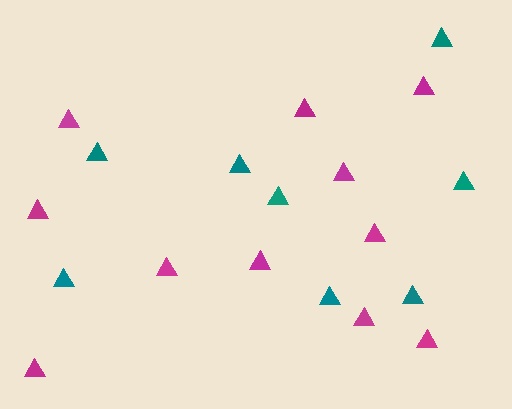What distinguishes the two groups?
There are 2 groups: one group of teal triangles (8) and one group of magenta triangles (11).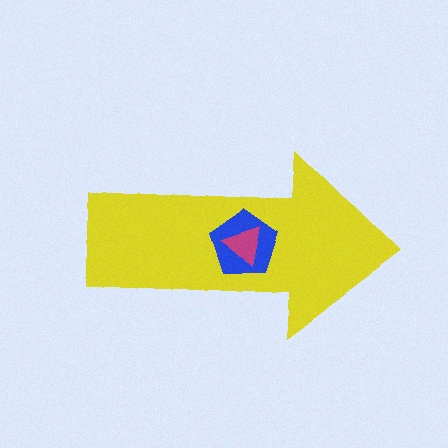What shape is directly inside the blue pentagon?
The magenta triangle.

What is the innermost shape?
The magenta triangle.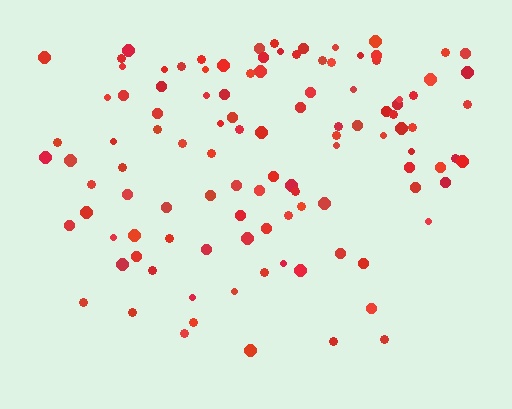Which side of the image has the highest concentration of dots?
The top.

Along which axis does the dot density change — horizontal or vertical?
Vertical.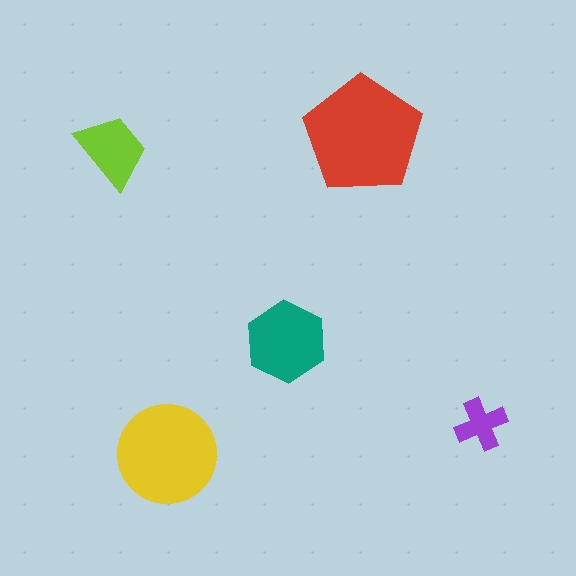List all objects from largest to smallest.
The red pentagon, the yellow circle, the teal hexagon, the lime trapezoid, the purple cross.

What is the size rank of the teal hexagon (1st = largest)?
3rd.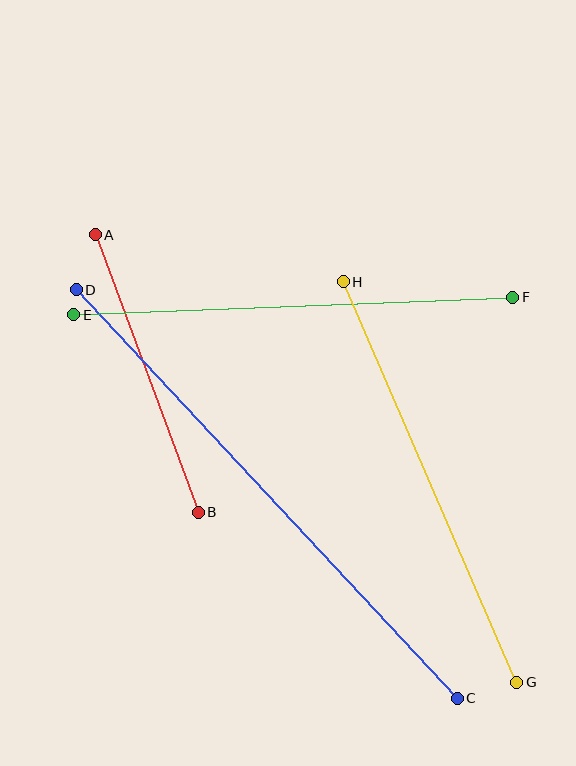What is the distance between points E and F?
The distance is approximately 439 pixels.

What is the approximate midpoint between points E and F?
The midpoint is at approximately (293, 306) pixels.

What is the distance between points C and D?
The distance is approximately 558 pixels.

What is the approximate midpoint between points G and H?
The midpoint is at approximately (430, 482) pixels.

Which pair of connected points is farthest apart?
Points C and D are farthest apart.